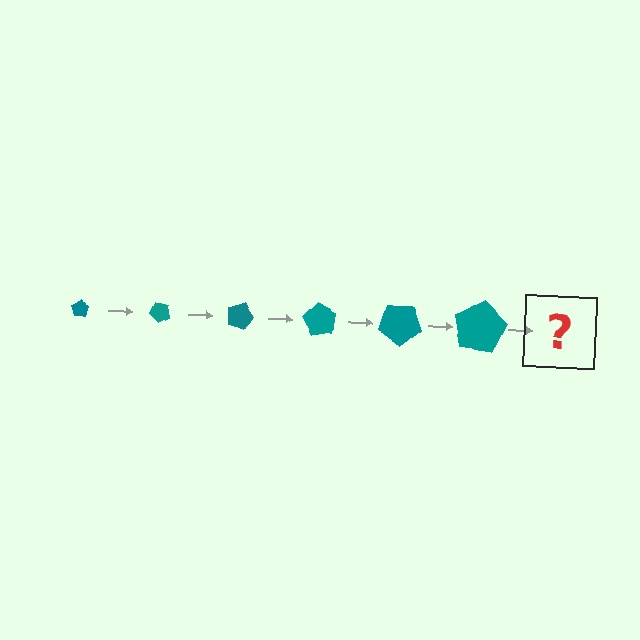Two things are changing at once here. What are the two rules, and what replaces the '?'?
The two rules are that the pentagon grows larger each step and it rotates 45 degrees each step. The '?' should be a pentagon, larger than the previous one and rotated 270 degrees from the start.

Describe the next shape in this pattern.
It should be a pentagon, larger than the previous one and rotated 270 degrees from the start.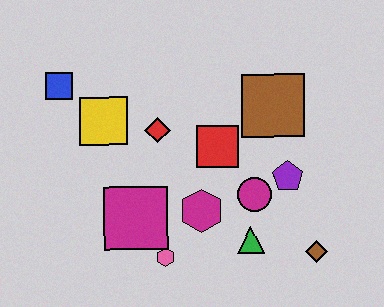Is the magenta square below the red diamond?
Yes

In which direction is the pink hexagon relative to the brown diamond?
The pink hexagon is to the left of the brown diamond.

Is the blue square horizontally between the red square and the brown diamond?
No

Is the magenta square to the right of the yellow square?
Yes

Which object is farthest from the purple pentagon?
The blue square is farthest from the purple pentagon.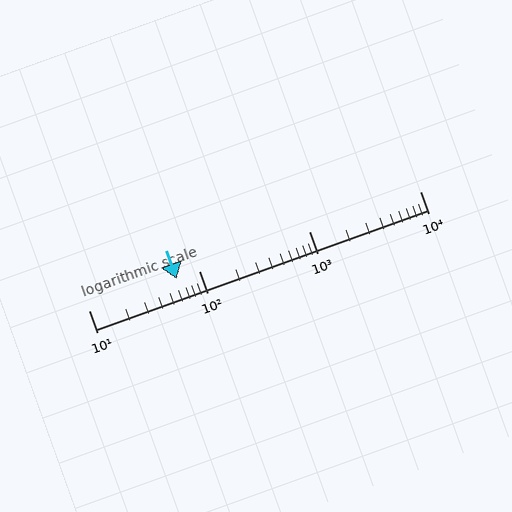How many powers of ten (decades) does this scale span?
The scale spans 3 decades, from 10 to 10000.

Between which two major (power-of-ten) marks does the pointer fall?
The pointer is between 10 and 100.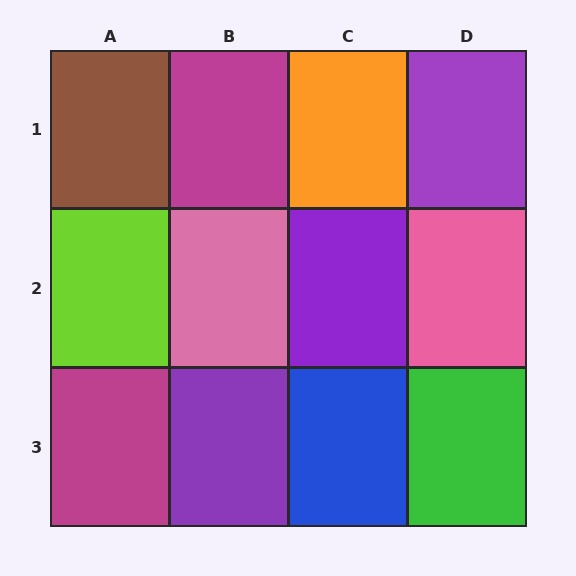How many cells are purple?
3 cells are purple.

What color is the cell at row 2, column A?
Lime.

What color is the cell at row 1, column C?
Orange.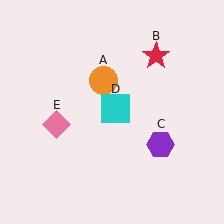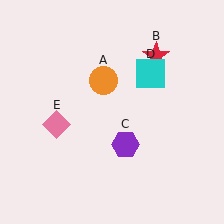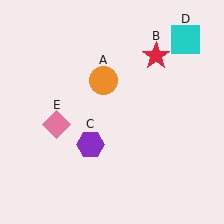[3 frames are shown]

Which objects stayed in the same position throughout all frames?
Orange circle (object A) and red star (object B) and pink diamond (object E) remained stationary.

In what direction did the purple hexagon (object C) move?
The purple hexagon (object C) moved left.